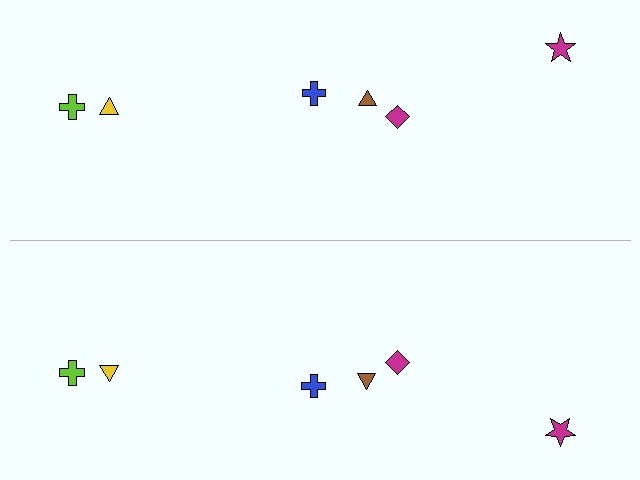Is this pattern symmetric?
Yes, this pattern has bilateral (reflection) symmetry.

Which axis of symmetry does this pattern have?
The pattern has a horizontal axis of symmetry running through the center of the image.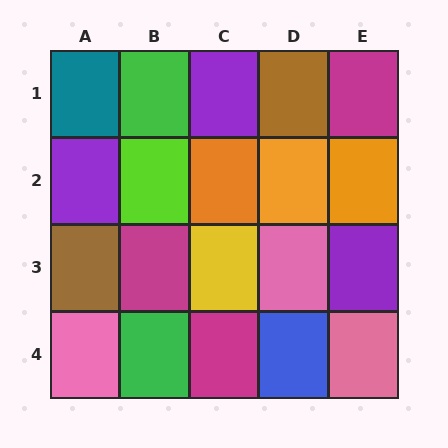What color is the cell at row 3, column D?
Pink.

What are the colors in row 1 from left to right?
Teal, green, purple, brown, magenta.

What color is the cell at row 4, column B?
Green.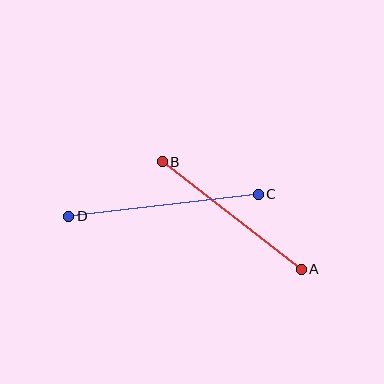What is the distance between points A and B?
The distance is approximately 175 pixels.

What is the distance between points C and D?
The distance is approximately 191 pixels.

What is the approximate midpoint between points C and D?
The midpoint is at approximately (163, 205) pixels.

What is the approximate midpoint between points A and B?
The midpoint is at approximately (232, 215) pixels.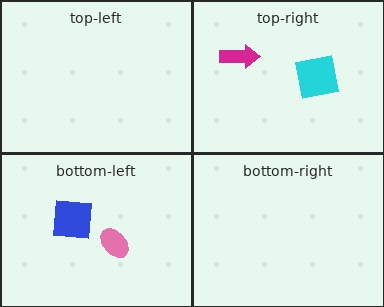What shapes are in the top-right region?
The magenta arrow, the cyan square.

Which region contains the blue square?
The bottom-left region.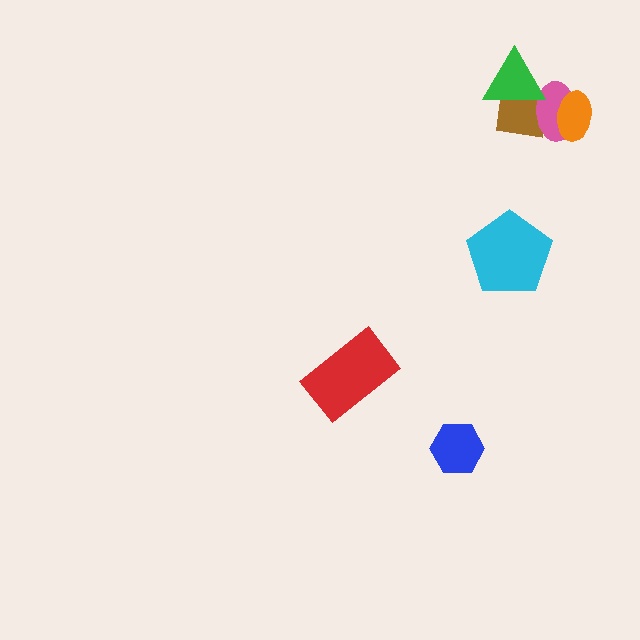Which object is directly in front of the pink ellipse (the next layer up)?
The orange ellipse is directly in front of the pink ellipse.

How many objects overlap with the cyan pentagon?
0 objects overlap with the cyan pentagon.